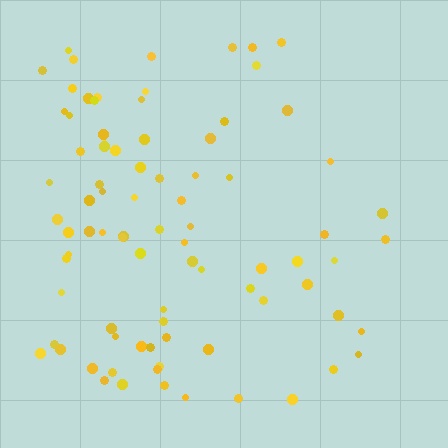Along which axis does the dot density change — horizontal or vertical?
Horizontal.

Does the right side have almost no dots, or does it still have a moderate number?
Still a moderate number, just noticeably fewer than the left.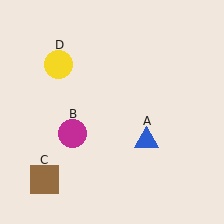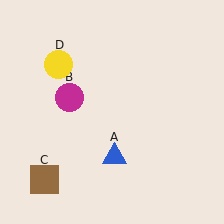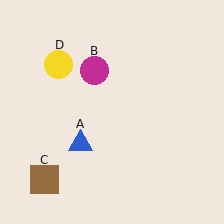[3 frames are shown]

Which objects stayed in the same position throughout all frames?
Brown square (object C) and yellow circle (object D) remained stationary.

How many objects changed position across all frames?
2 objects changed position: blue triangle (object A), magenta circle (object B).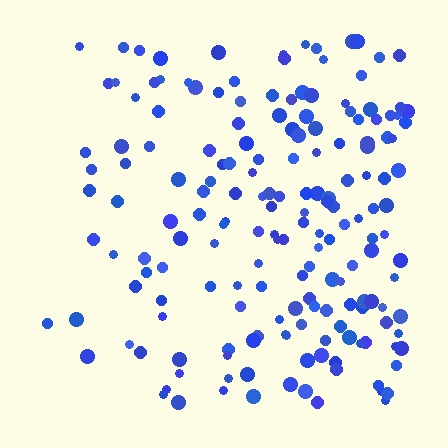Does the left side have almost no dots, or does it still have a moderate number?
Still a moderate number, just noticeably fewer than the right.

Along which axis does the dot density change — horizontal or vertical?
Horizontal.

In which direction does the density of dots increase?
From left to right, with the right side densest.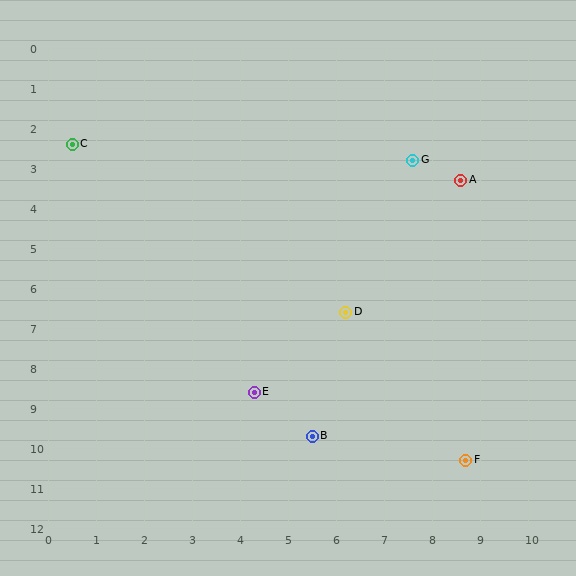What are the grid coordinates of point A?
Point A is at approximately (8.6, 3.3).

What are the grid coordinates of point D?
Point D is at approximately (6.2, 6.6).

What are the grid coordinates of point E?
Point E is at approximately (4.3, 8.6).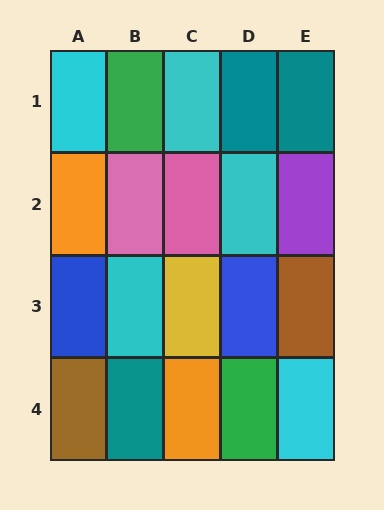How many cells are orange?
2 cells are orange.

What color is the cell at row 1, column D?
Teal.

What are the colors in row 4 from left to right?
Brown, teal, orange, green, cyan.